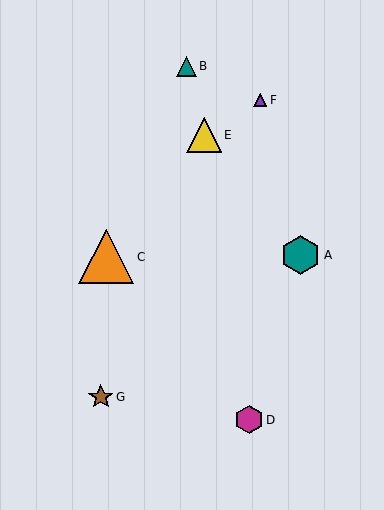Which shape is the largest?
The orange triangle (labeled C) is the largest.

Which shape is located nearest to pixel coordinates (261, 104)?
The purple triangle (labeled F) at (260, 100) is nearest to that location.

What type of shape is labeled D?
Shape D is a magenta hexagon.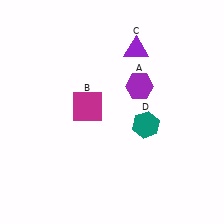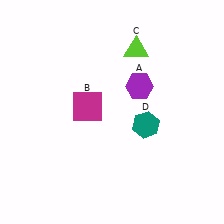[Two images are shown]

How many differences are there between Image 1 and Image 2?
There is 1 difference between the two images.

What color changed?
The triangle (C) changed from purple in Image 1 to lime in Image 2.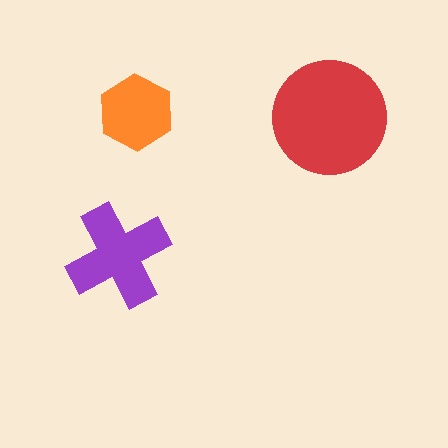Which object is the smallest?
The orange hexagon.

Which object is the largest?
The red circle.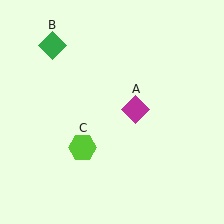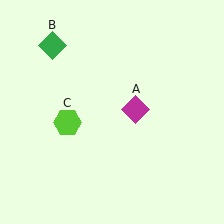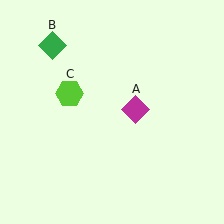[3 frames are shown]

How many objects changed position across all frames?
1 object changed position: lime hexagon (object C).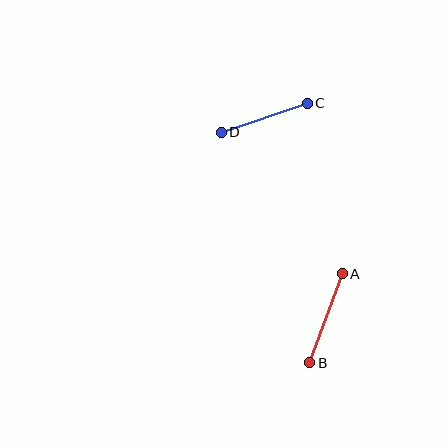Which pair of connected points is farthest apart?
Points A and B are farthest apart.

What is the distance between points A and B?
The distance is approximately 94 pixels.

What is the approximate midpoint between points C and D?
The midpoint is at approximately (264, 118) pixels.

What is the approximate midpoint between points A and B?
The midpoint is at approximately (326, 318) pixels.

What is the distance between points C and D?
The distance is approximately 91 pixels.